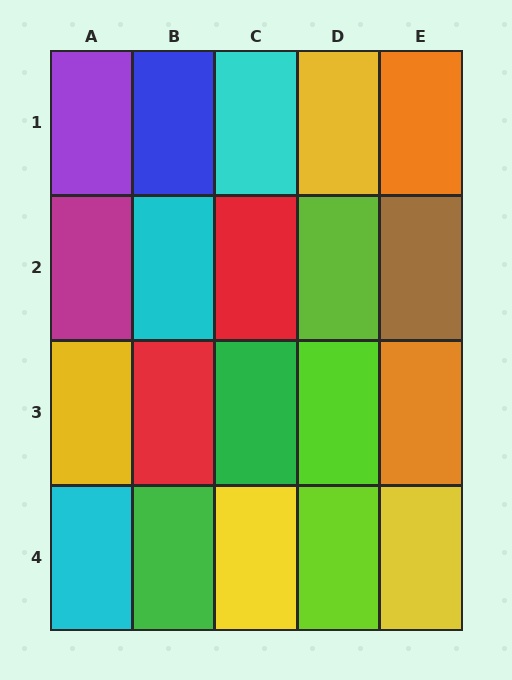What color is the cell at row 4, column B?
Green.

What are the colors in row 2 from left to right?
Magenta, cyan, red, lime, brown.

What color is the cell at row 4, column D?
Lime.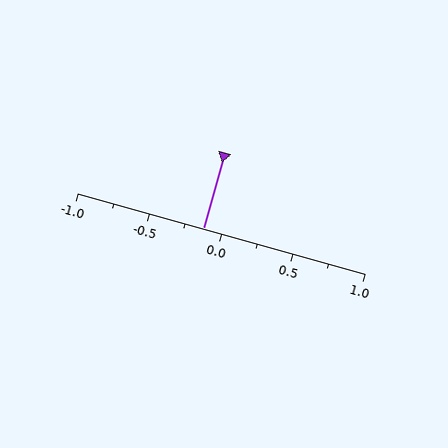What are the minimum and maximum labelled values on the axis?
The axis runs from -1.0 to 1.0.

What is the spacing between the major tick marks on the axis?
The major ticks are spaced 0.5 apart.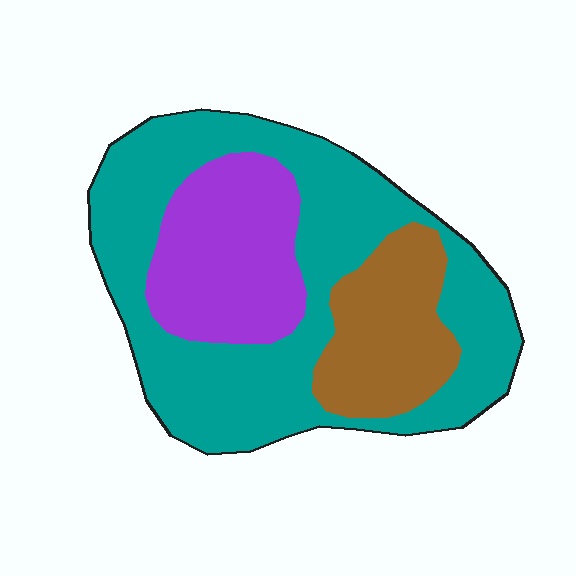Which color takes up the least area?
Brown, at roughly 20%.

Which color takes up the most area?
Teal, at roughly 60%.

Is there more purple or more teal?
Teal.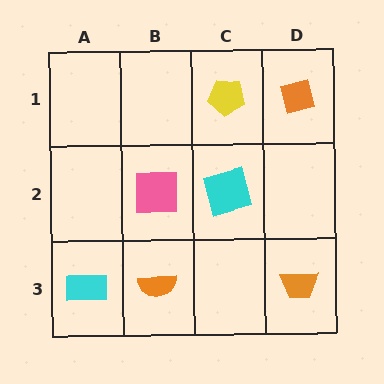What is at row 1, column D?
An orange diamond.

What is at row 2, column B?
A pink square.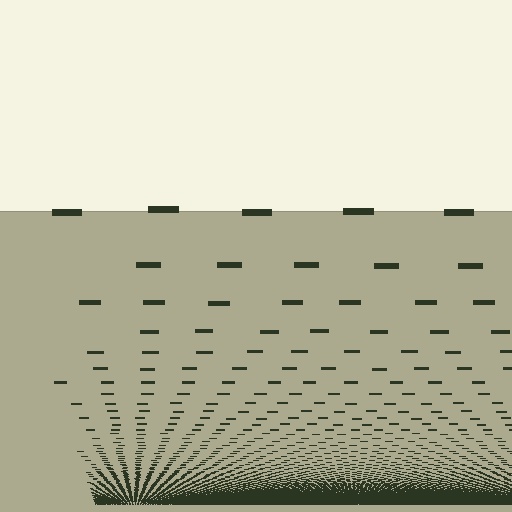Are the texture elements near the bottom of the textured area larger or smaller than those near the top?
Smaller. The gradient is inverted — elements near the bottom are smaller and denser.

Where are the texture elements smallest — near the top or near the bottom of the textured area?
Near the bottom.